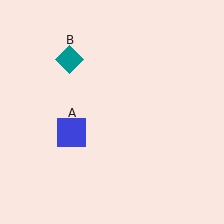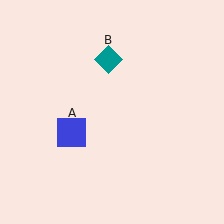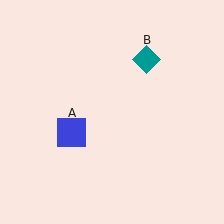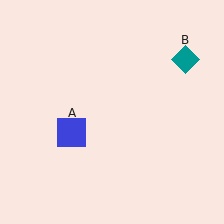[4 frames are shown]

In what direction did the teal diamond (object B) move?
The teal diamond (object B) moved right.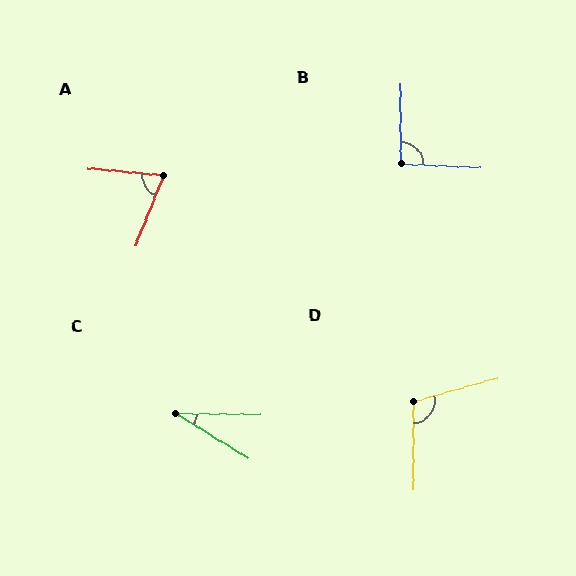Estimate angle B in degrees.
Approximately 93 degrees.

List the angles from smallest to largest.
C (31°), A (74°), B (93°), D (106°).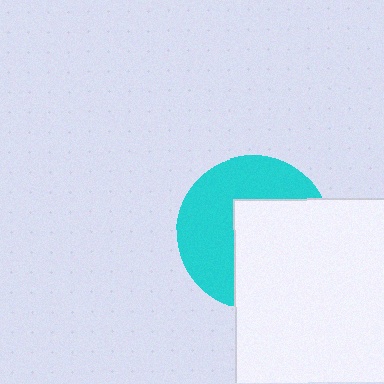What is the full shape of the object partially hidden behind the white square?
The partially hidden object is a cyan circle.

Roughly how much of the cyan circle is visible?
About half of it is visible (roughly 50%).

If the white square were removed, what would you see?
You would see the complete cyan circle.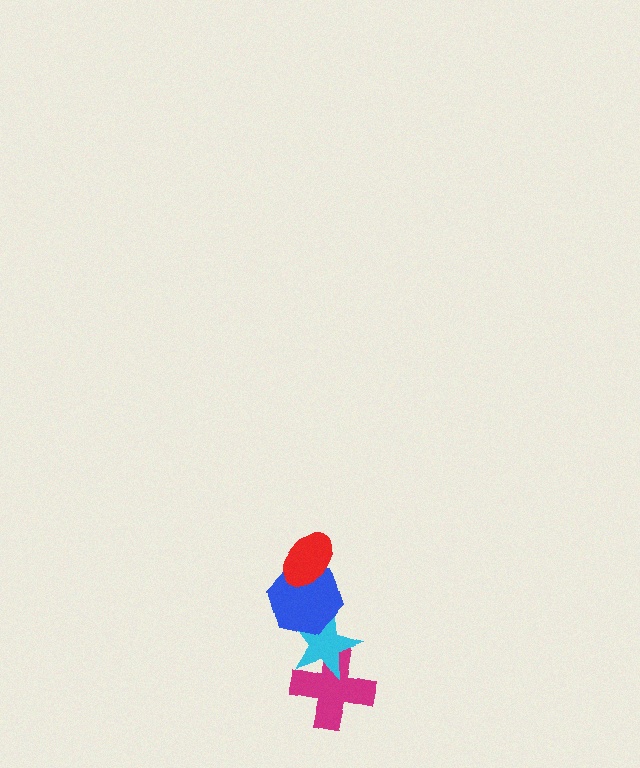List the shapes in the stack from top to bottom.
From top to bottom: the red ellipse, the blue hexagon, the cyan star, the magenta cross.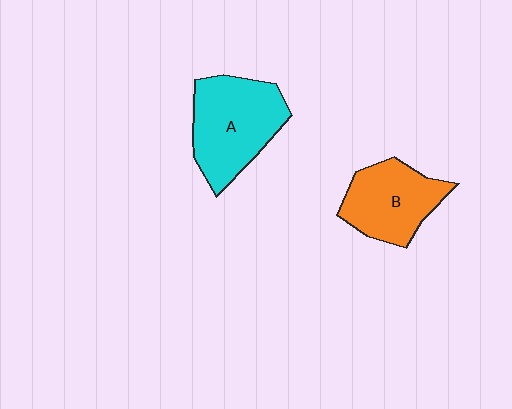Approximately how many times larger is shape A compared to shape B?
Approximately 1.3 times.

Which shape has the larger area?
Shape A (cyan).